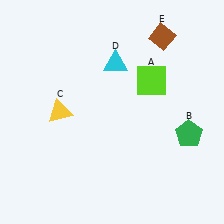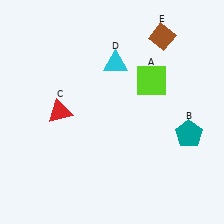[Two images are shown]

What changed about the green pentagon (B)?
In Image 1, B is green. In Image 2, it changed to teal.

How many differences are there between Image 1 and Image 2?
There are 2 differences between the two images.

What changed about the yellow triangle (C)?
In Image 1, C is yellow. In Image 2, it changed to red.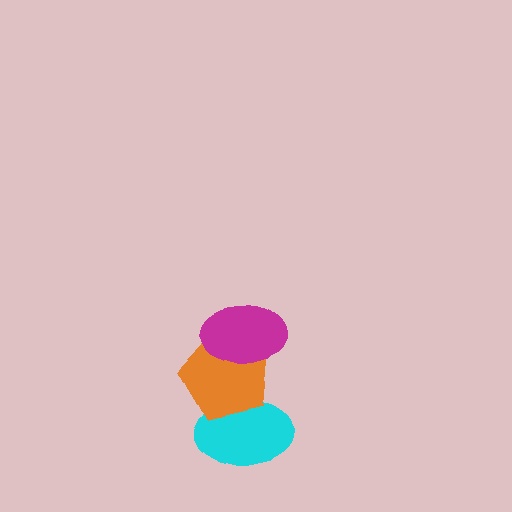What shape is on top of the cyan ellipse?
The orange pentagon is on top of the cyan ellipse.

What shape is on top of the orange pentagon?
The magenta ellipse is on top of the orange pentagon.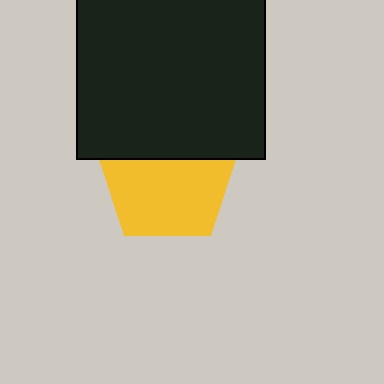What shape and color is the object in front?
The object in front is a black square.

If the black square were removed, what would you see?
You would see the complete yellow pentagon.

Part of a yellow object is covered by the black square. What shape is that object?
It is a pentagon.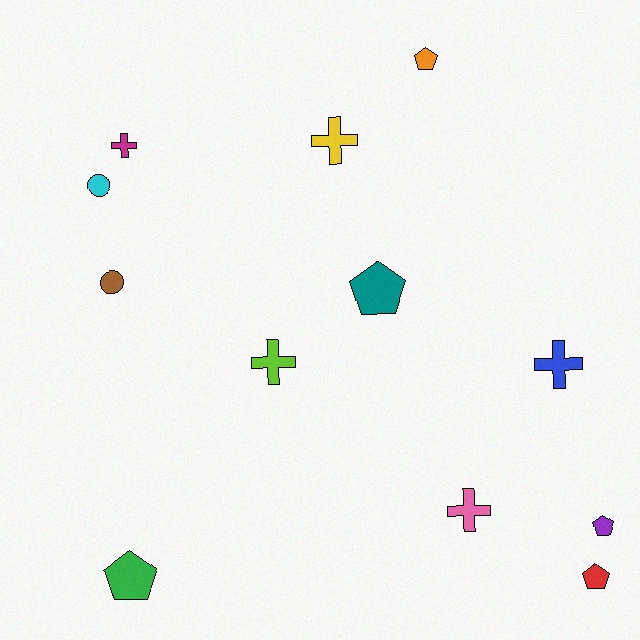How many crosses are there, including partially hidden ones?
There are 5 crosses.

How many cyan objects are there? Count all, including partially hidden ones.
There is 1 cyan object.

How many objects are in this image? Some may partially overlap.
There are 12 objects.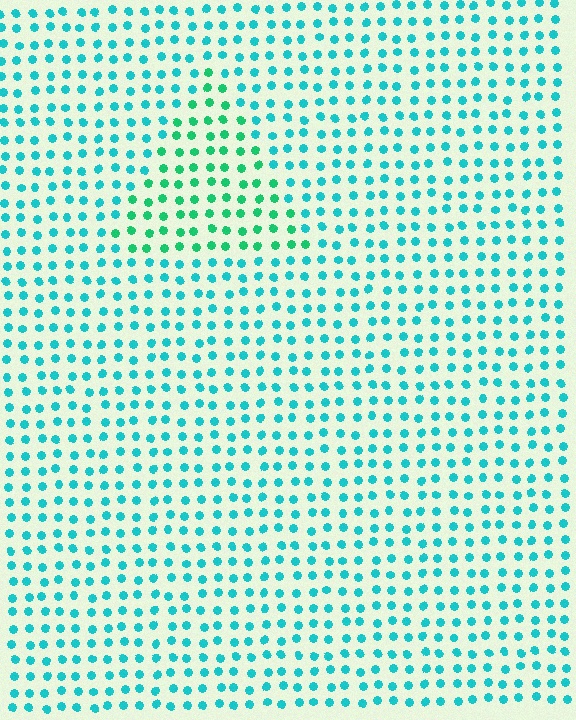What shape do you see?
I see a triangle.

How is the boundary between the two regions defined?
The boundary is defined purely by a slight shift in hue (about 31 degrees). Spacing, size, and orientation are identical on both sides.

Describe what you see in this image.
The image is filled with small cyan elements in a uniform arrangement. A triangle-shaped region is visible where the elements are tinted to a slightly different hue, forming a subtle color boundary.